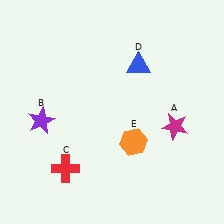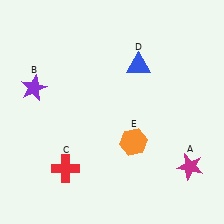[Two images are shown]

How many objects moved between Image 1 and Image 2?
2 objects moved between the two images.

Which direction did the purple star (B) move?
The purple star (B) moved up.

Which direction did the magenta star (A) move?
The magenta star (A) moved down.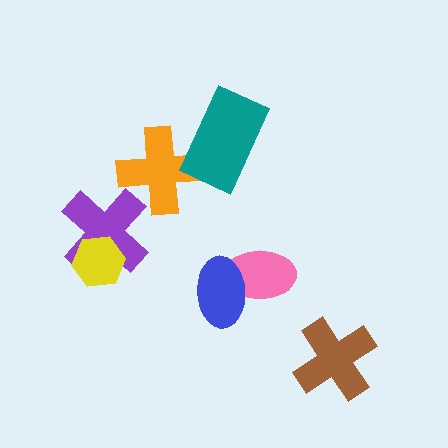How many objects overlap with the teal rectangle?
1 object overlaps with the teal rectangle.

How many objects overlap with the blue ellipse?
1 object overlaps with the blue ellipse.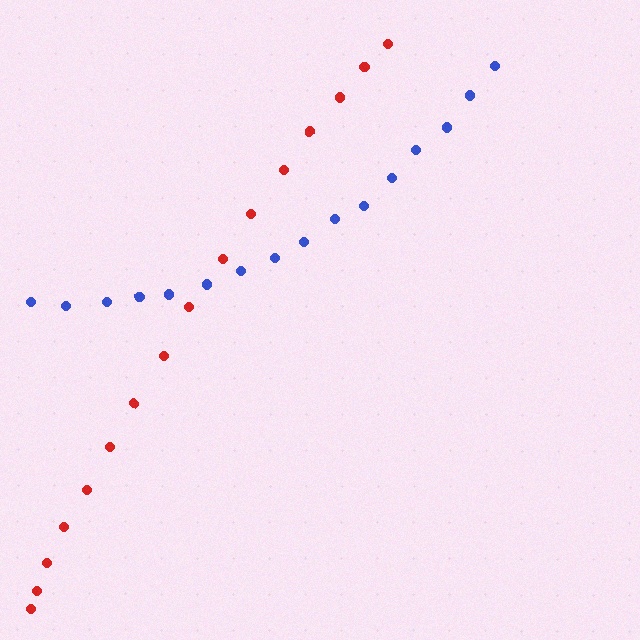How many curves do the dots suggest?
There are 2 distinct paths.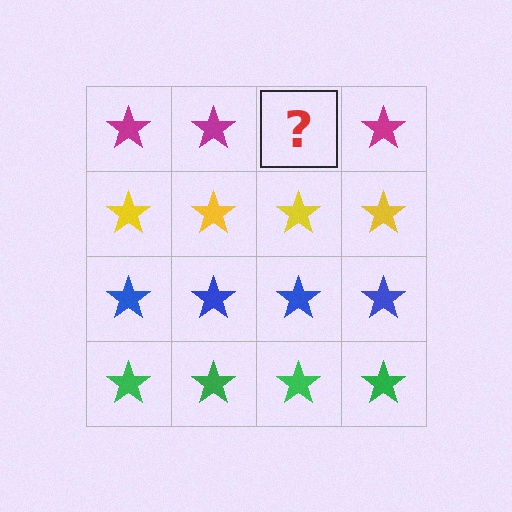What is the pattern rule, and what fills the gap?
The rule is that each row has a consistent color. The gap should be filled with a magenta star.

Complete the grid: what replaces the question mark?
The question mark should be replaced with a magenta star.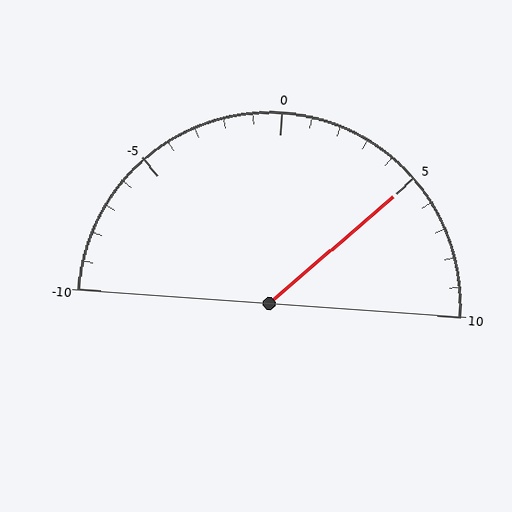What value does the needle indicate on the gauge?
The needle indicates approximately 5.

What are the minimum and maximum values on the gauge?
The gauge ranges from -10 to 10.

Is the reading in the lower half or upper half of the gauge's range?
The reading is in the upper half of the range (-10 to 10).